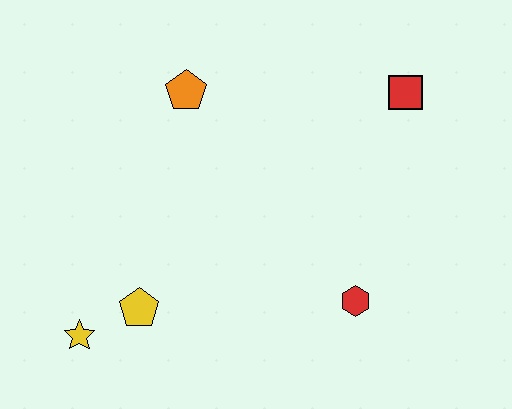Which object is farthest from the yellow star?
The red square is farthest from the yellow star.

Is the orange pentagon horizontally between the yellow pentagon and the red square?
Yes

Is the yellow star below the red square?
Yes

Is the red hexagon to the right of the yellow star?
Yes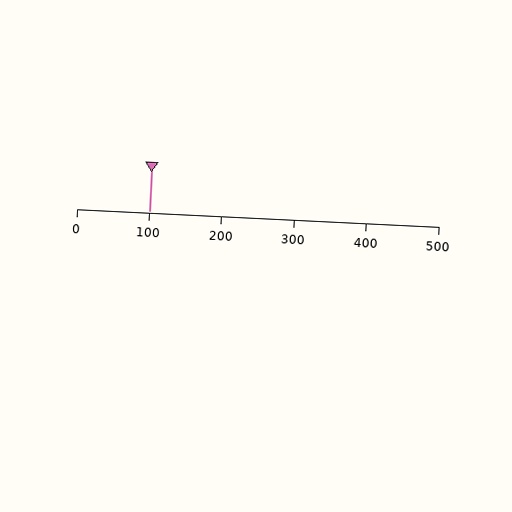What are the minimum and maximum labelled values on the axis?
The axis runs from 0 to 500.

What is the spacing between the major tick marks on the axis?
The major ticks are spaced 100 apart.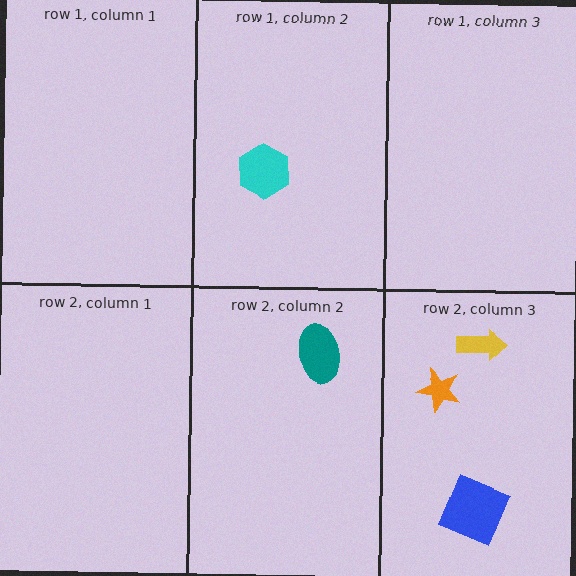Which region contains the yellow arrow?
The row 2, column 3 region.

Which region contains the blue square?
The row 2, column 3 region.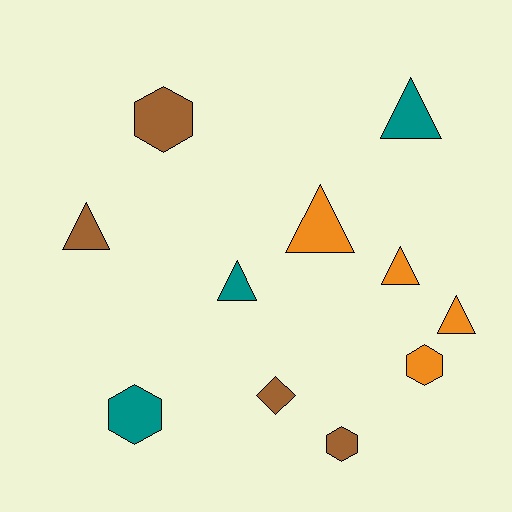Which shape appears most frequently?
Triangle, with 6 objects.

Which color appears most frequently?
Orange, with 4 objects.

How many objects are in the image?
There are 11 objects.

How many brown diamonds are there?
There is 1 brown diamond.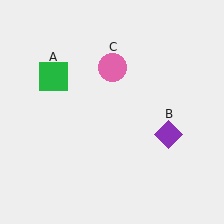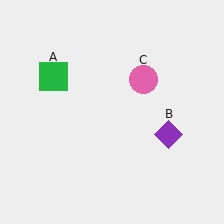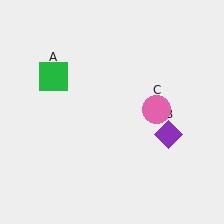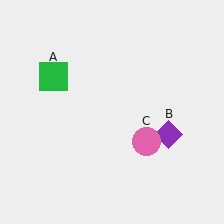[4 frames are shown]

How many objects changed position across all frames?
1 object changed position: pink circle (object C).